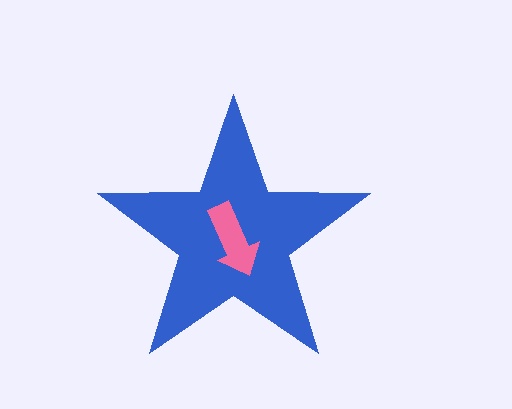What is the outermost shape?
The blue star.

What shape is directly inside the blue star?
The pink arrow.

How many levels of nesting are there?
2.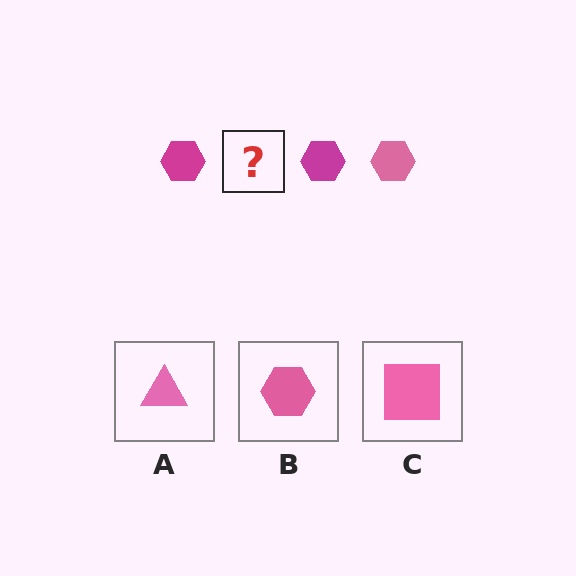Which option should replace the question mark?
Option B.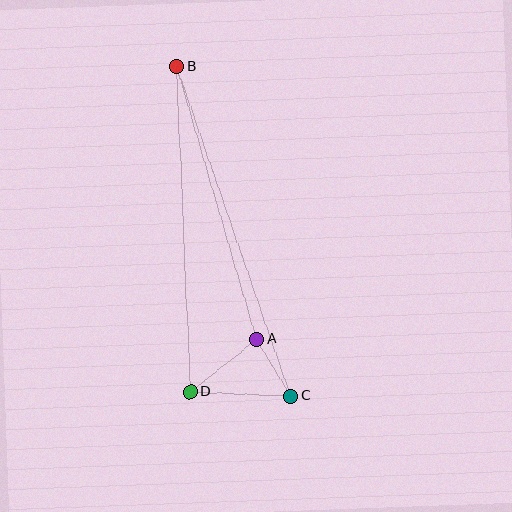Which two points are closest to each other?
Points A and C are closest to each other.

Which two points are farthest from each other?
Points B and C are farthest from each other.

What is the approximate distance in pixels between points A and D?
The distance between A and D is approximately 85 pixels.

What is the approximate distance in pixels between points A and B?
The distance between A and B is approximately 284 pixels.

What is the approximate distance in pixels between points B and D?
The distance between B and D is approximately 325 pixels.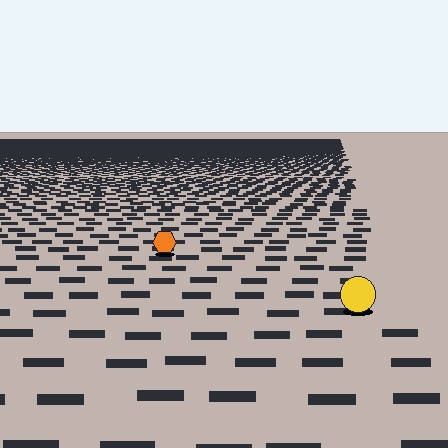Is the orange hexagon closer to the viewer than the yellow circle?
No. The yellow circle is closer — you can tell from the texture gradient: the ground texture is coarser near it.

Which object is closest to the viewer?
The yellow circle is closest. The texture marks near it are larger and more spread out.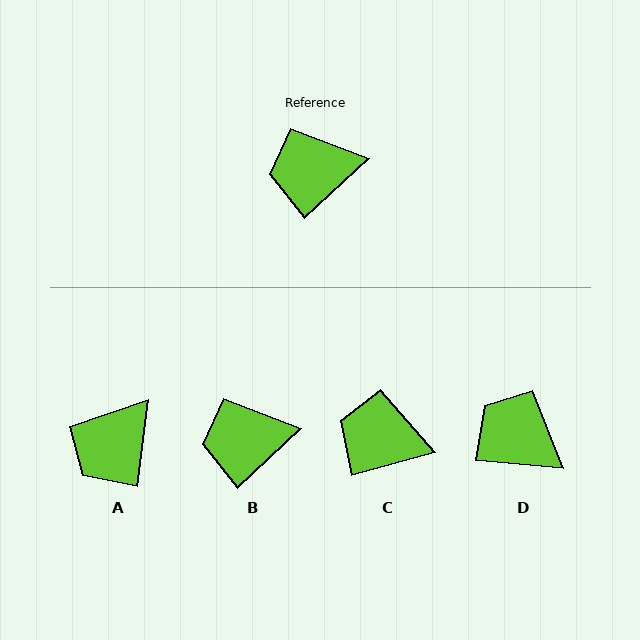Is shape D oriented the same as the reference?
No, it is off by about 48 degrees.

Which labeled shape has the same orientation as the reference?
B.